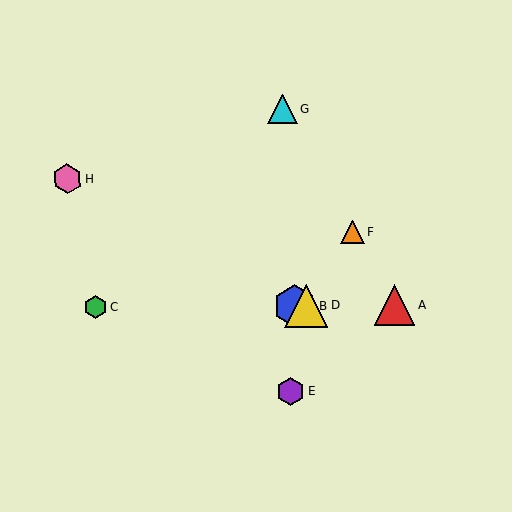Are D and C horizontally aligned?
Yes, both are at y≈306.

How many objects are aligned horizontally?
4 objects (A, B, C, D) are aligned horizontally.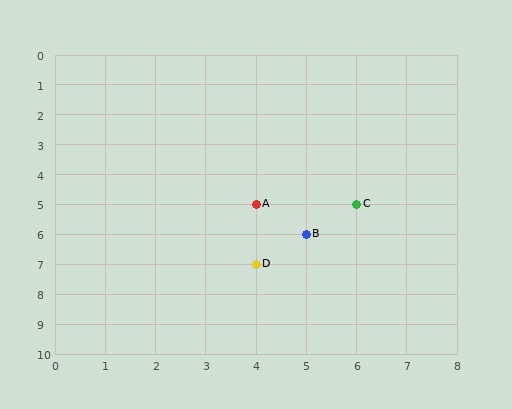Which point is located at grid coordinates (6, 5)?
Point C is at (6, 5).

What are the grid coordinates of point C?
Point C is at grid coordinates (6, 5).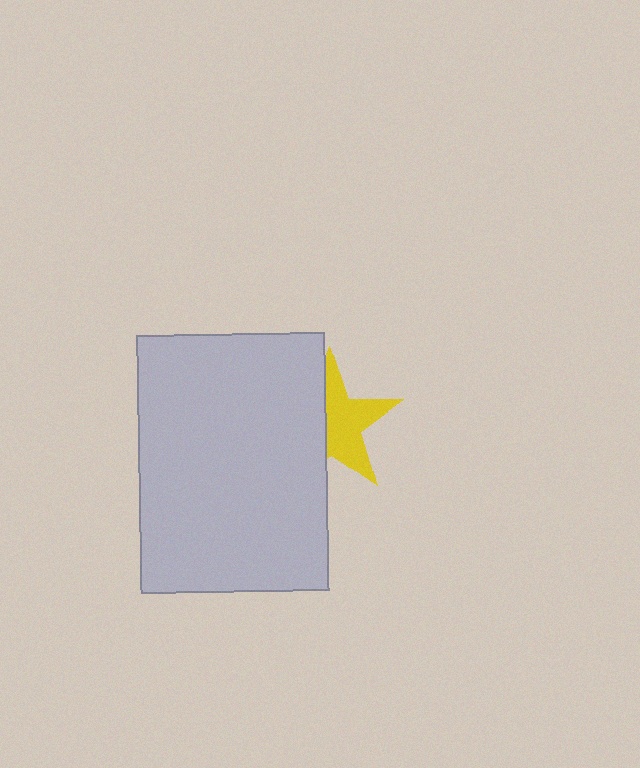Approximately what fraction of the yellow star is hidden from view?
Roughly 43% of the yellow star is hidden behind the light gray rectangle.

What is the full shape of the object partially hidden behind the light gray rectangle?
The partially hidden object is a yellow star.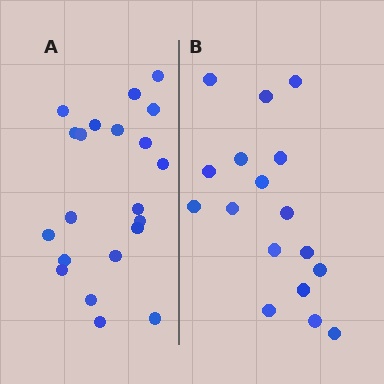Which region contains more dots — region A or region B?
Region A (the left region) has more dots.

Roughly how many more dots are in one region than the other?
Region A has about 4 more dots than region B.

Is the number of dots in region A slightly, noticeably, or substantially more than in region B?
Region A has only slightly more — the two regions are fairly close. The ratio is roughly 1.2 to 1.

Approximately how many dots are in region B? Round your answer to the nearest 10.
About 20 dots. (The exact count is 17, which rounds to 20.)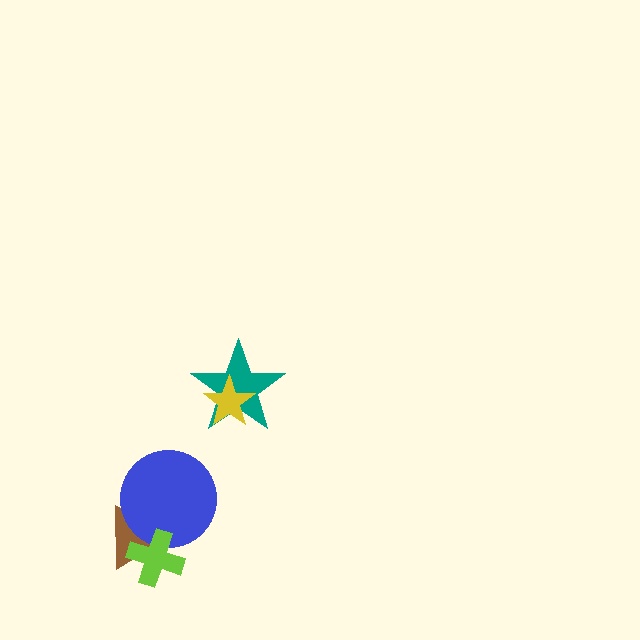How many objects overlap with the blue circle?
2 objects overlap with the blue circle.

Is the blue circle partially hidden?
Yes, it is partially covered by another shape.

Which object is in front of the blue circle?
The lime cross is in front of the blue circle.